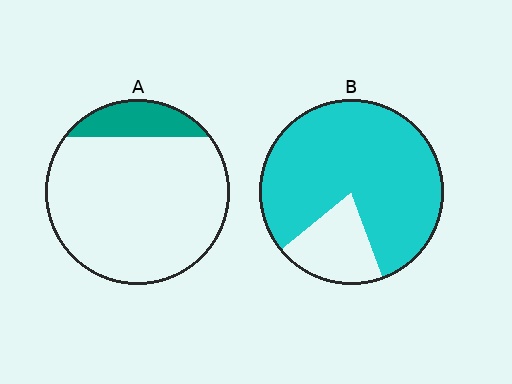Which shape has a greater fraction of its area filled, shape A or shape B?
Shape B.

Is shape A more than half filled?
No.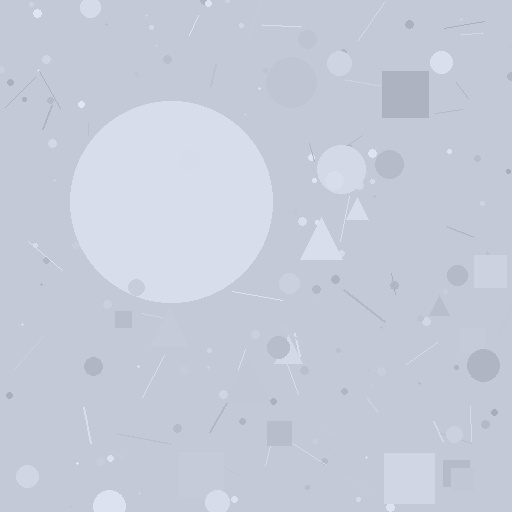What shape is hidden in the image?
A circle is hidden in the image.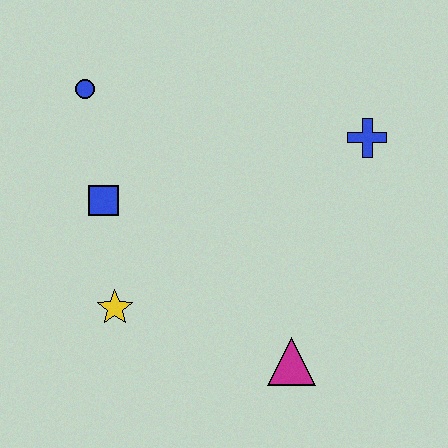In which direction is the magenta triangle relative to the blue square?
The magenta triangle is to the right of the blue square.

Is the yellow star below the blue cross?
Yes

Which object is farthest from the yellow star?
The blue cross is farthest from the yellow star.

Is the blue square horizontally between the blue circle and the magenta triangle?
Yes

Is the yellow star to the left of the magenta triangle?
Yes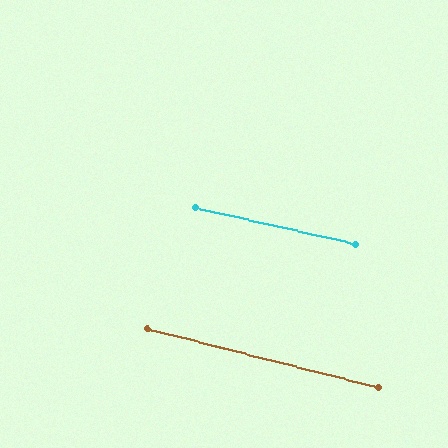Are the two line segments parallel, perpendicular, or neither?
Parallel — their directions differ by only 1.6°.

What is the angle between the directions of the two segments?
Approximately 2 degrees.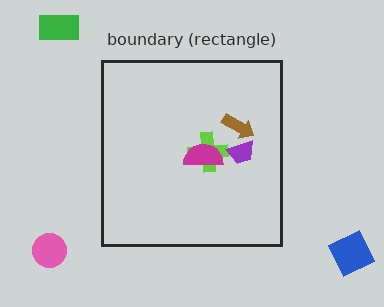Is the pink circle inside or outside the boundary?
Outside.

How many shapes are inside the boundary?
4 inside, 3 outside.